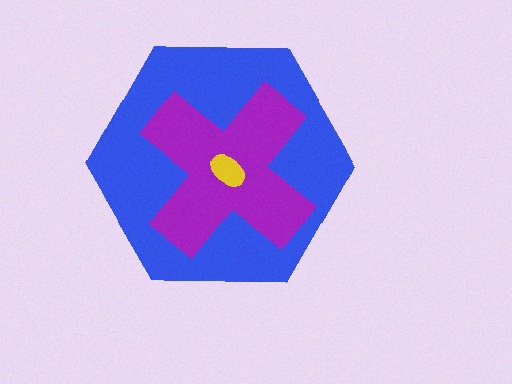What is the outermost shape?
The blue hexagon.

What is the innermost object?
The yellow ellipse.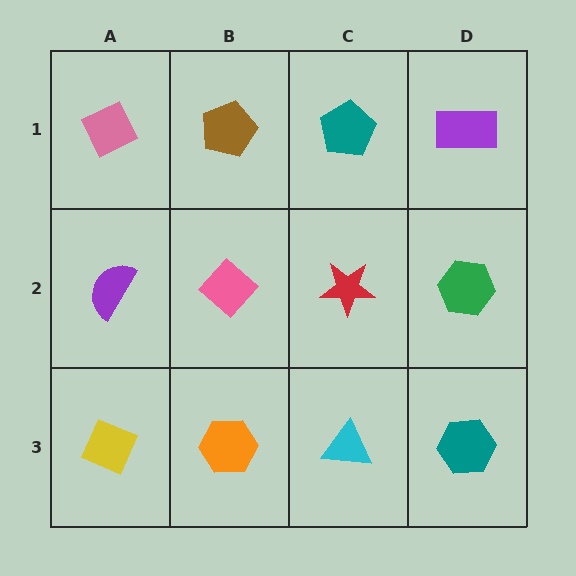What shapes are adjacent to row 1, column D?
A green hexagon (row 2, column D), a teal pentagon (row 1, column C).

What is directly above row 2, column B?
A brown pentagon.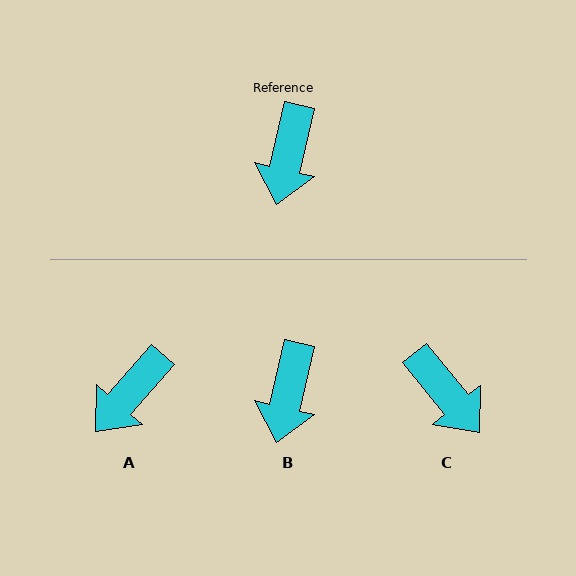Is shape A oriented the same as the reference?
No, it is off by about 28 degrees.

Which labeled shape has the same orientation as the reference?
B.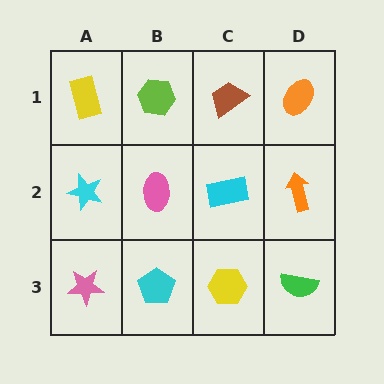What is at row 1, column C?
A brown trapezoid.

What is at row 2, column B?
A pink ellipse.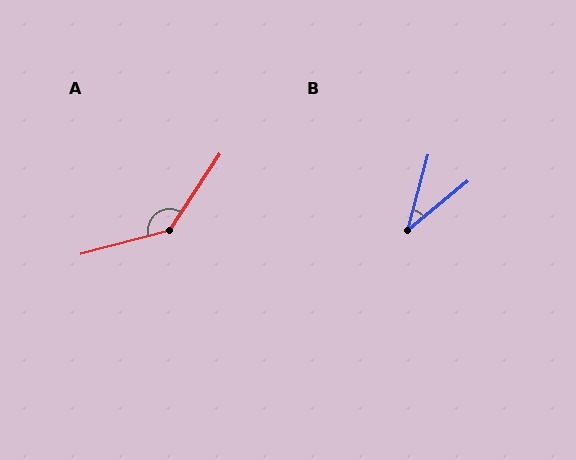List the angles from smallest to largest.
B (35°), A (138°).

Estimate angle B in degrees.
Approximately 35 degrees.